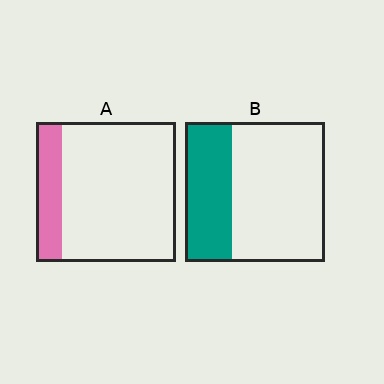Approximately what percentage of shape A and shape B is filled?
A is approximately 20% and B is approximately 35%.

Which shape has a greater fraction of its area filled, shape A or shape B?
Shape B.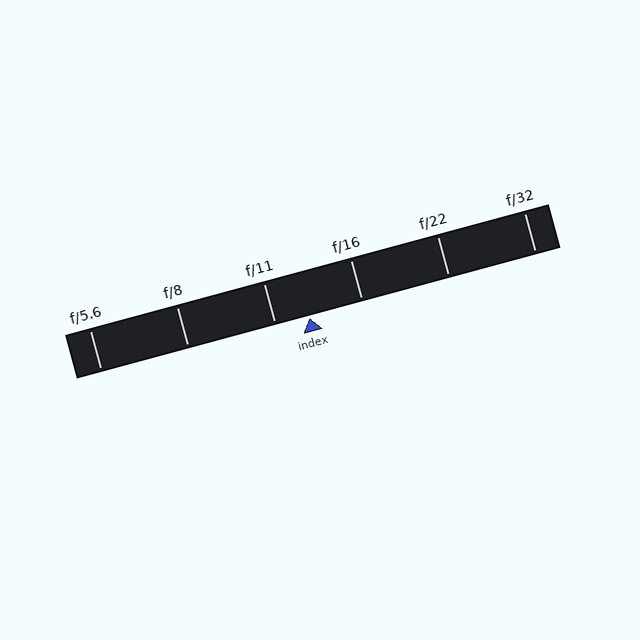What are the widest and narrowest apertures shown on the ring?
The widest aperture shown is f/5.6 and the narrowest is f/32.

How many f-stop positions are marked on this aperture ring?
There are 6 f-stop positions marked.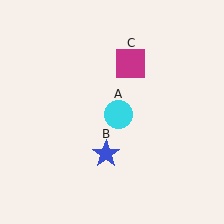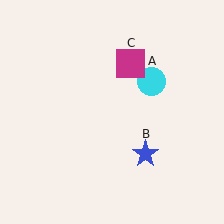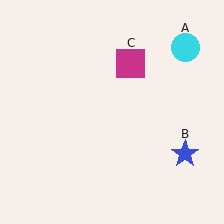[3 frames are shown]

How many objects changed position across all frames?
2 objects changed position: cyan circle (object A), blue star (object B).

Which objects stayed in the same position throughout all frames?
Magenta square (object C) remained stationary.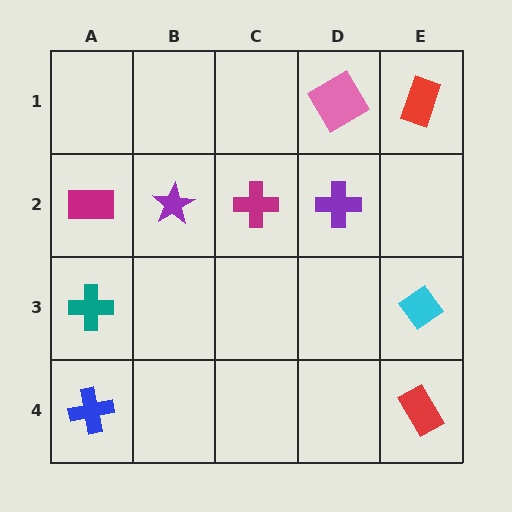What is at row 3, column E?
A cyan diamond.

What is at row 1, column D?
A pink square.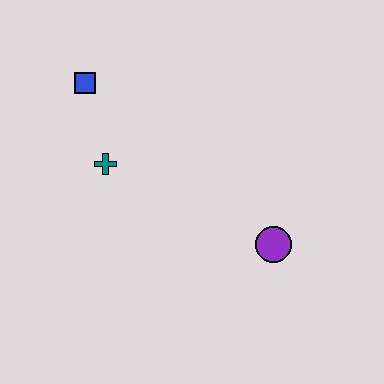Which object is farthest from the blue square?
The purple circle is farthest from the blue square.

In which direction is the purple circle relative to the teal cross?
The purple circle is to the right of the teal cross.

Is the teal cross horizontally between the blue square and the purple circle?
Yes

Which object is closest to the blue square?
The teal cross is closest to the blue square.